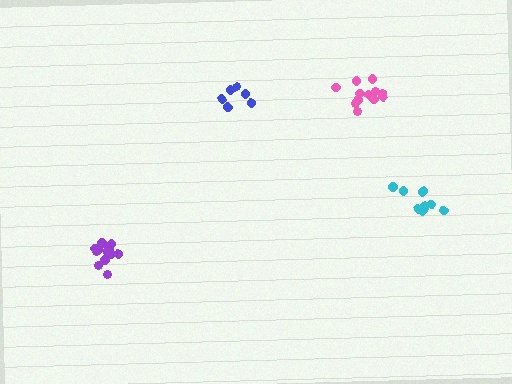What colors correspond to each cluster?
The clusters are colored: purple, blue, pink, cyan.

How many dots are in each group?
Group 1: 12 dots, Group 2: 7 dots, Group 3: 13 dots, Group 4: 9 dots (41 total).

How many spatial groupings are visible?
There are 4 spatial groupings.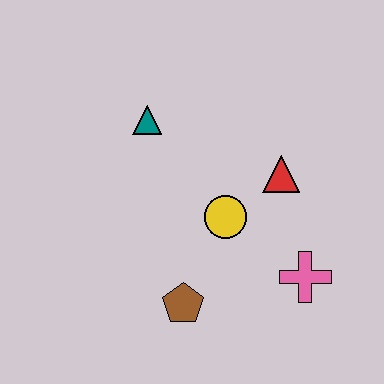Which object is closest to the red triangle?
The yellow circle is closest to the red triangle.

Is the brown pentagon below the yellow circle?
Yes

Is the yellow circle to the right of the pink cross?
No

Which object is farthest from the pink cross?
The teal triangle is farthest from the pink cross.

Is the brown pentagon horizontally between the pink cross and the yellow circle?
No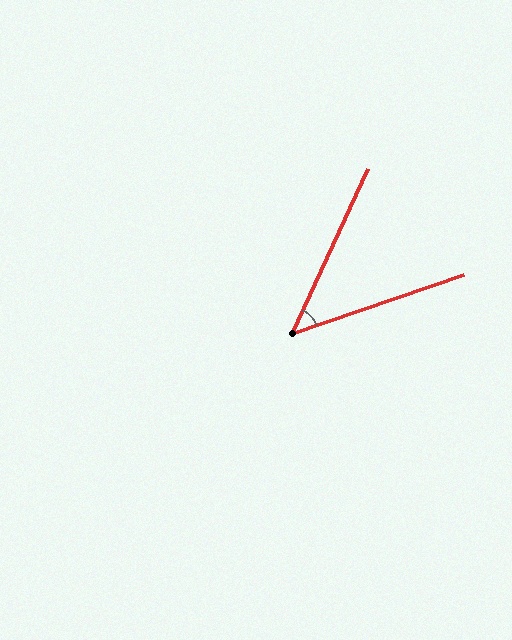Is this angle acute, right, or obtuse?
It is acute.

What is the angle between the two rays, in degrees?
Approximately 46 degrees.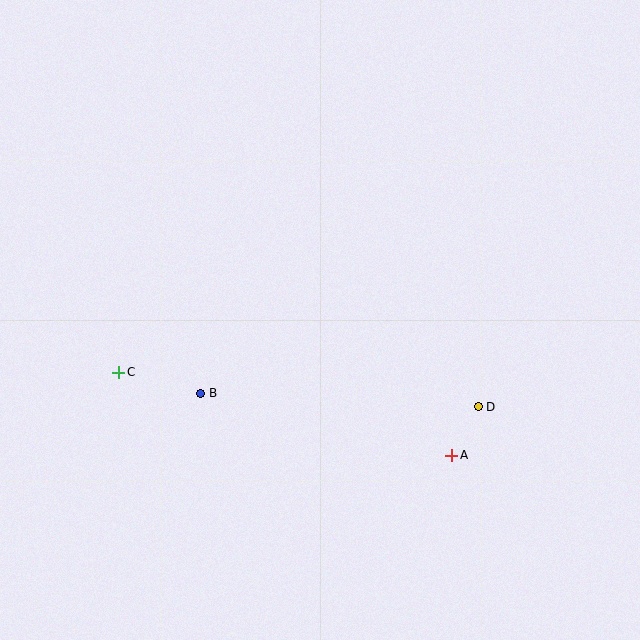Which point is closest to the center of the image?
Point B at (201, 393) is closest to the center.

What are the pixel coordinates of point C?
Point C is at (119, 372).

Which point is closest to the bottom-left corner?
Point C is closest to the bottom-left corner.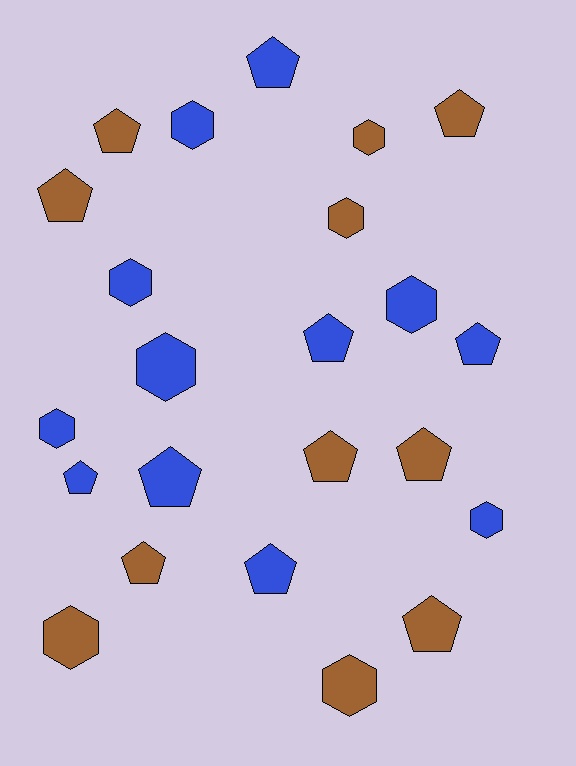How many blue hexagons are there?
There are 6 blue hexagons.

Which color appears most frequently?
Blue, with 12 objects.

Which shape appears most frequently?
Pentagon, with 13 objects.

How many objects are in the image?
There are 23 objects.